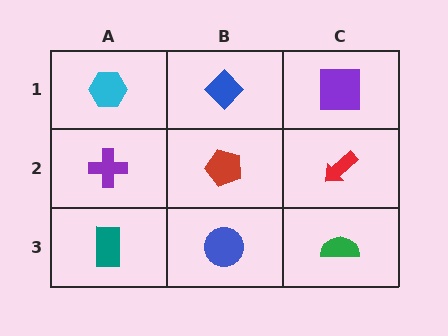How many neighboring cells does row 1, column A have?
2.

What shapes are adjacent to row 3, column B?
A red pentagon (row 2, column B), a teal rectangle (row 3, column A), a green semicircle (row 3, column C).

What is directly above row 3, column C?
A red arrow.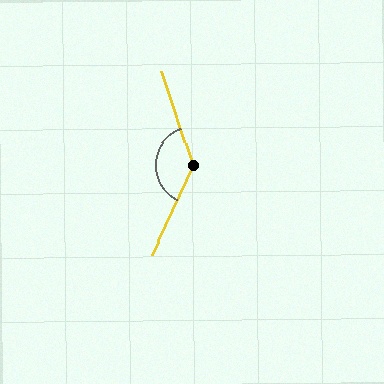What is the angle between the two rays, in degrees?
Approximately 137 degrees.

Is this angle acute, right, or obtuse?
It is obtuse.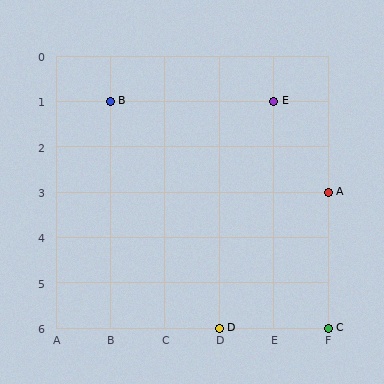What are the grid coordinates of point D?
Point D is at grid coordinates (D, 6).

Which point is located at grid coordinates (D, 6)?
Point D is at (D, 6).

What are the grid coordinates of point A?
Point A is at grid coordinates (F, 3).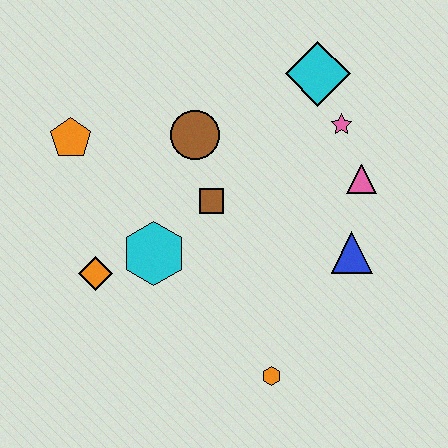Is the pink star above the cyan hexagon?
Yes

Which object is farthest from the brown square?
The orange hexagon is farthest from the brown square.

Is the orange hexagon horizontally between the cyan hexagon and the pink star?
Yes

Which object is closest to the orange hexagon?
The blue triangle is closest to the orange hexagon.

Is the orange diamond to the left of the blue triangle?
Yes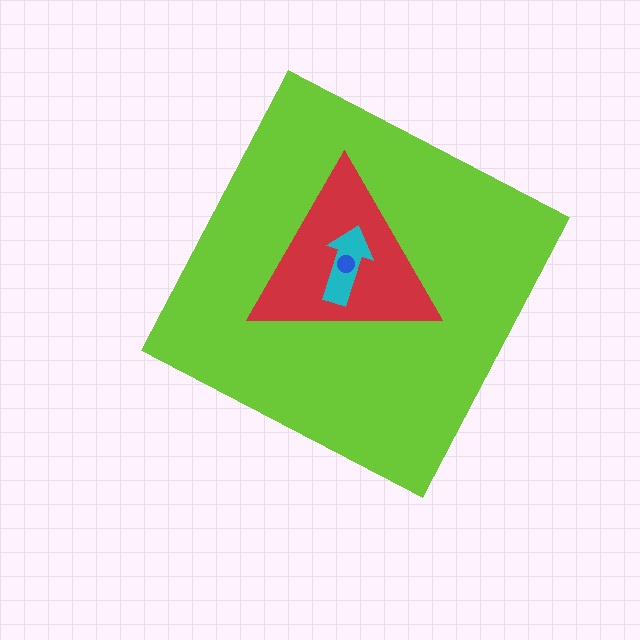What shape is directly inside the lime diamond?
The red triangle.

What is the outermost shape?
The lime diamond.